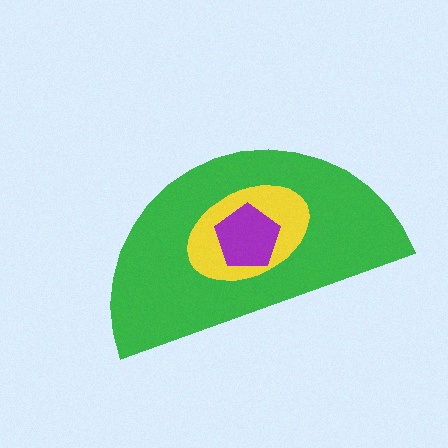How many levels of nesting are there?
3.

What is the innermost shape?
The purple pentagon.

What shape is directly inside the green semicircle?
The yellow ellipse.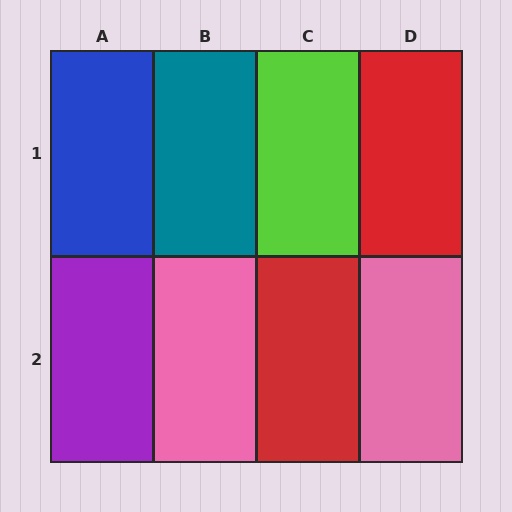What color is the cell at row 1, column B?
Teal.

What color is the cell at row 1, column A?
Blue.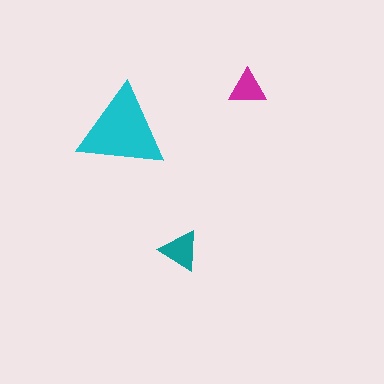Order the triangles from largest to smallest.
the cyan one, the teal one, the magenta one.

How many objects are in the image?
There are 3 objects in the image.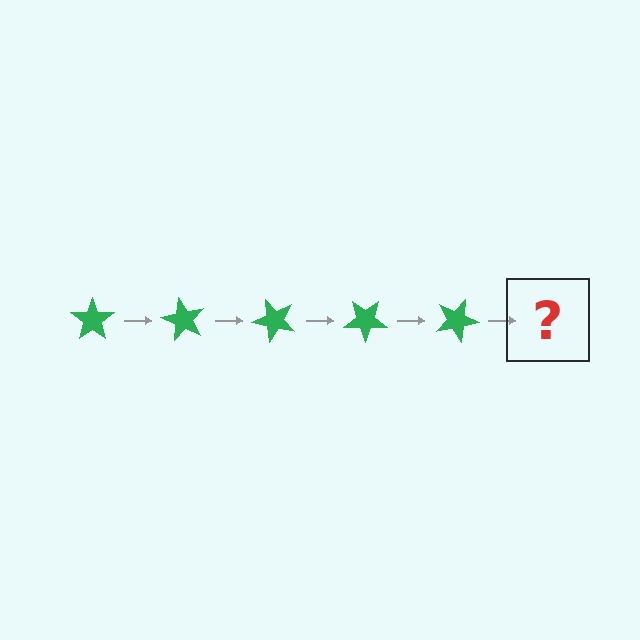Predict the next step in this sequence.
The next step is a green star rotated 300 degrees.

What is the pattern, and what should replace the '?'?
The pattern is that the star rotates 60 degrees each step. The '?' should be a green star rotated 300 degrees.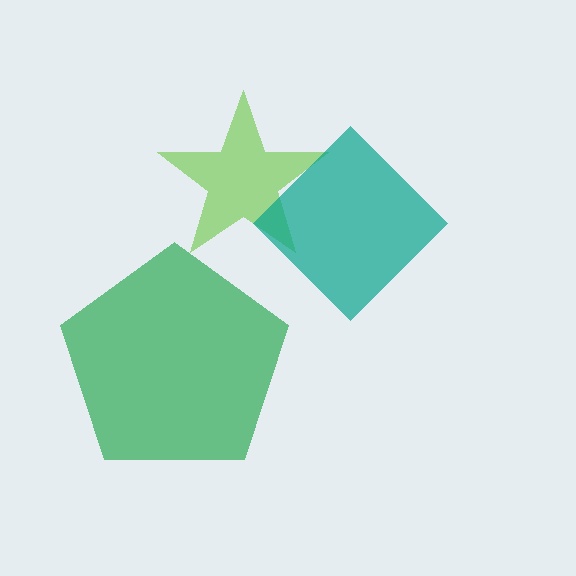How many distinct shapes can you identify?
There are 3 distinct shapes: a lime star, a green pentagon, a teal diamond.